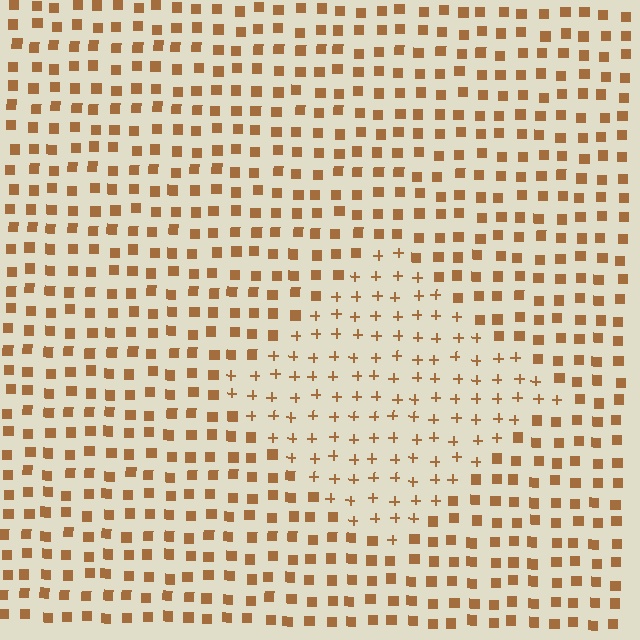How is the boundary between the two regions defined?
The boundary is defined by a change in element shape: plus signs inside vs. squares outside. All elements share the same color and spacing.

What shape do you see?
I see a diamond.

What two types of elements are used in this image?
The image uses plus signs inside the diamond region and squares outside it.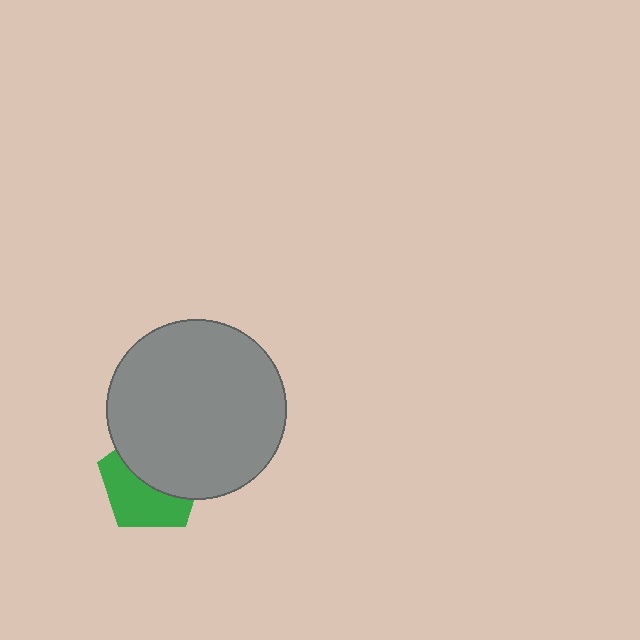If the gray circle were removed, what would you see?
You would see the complete green pentagon.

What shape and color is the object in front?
The object in front is a gray circle.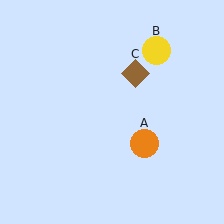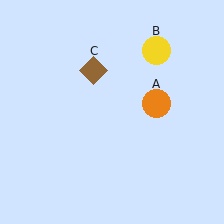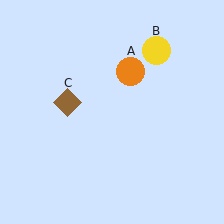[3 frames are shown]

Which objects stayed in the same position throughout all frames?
Yellow circle (object B) remained stationary.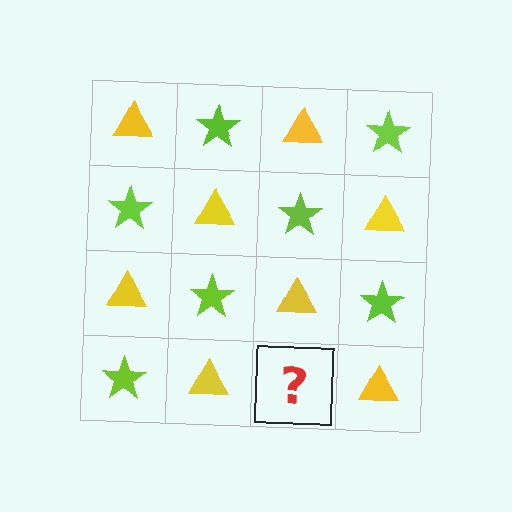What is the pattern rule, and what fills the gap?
The rule is that it alternates yellow triangle and lime star in a checkerboard pattern. The gap should be filled with a lime star.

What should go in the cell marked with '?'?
The missing cell should contain a lime star.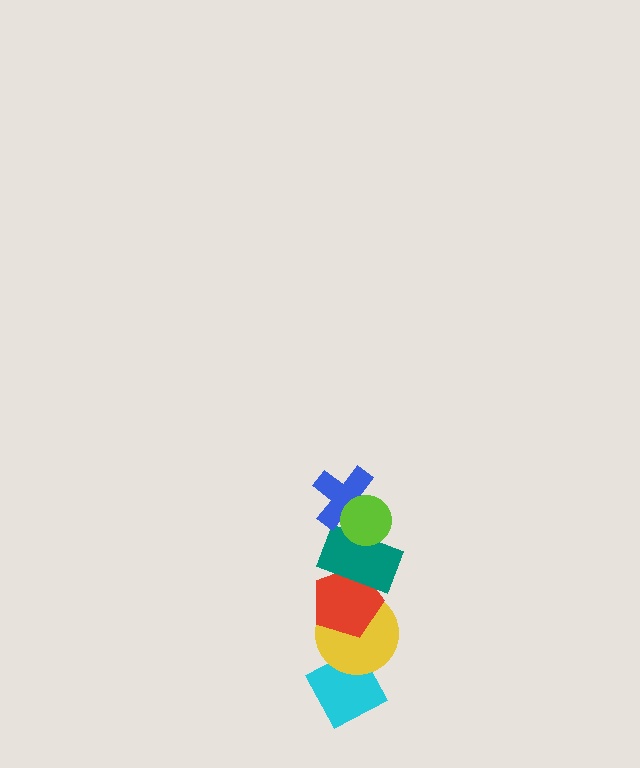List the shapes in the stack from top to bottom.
From top to bottom: the lime circle, the blue cross, the teal rectangle, the red pentagon, the yellow circle, the cyan diamond.